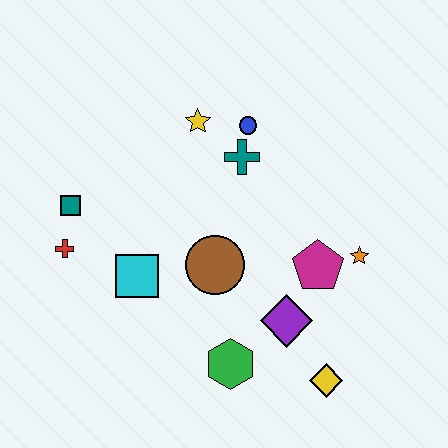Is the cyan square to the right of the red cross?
Yes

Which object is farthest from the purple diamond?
The teal square is farthest from the purple diamond.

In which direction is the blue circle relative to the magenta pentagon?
The blue circle is above the magenta pentagon.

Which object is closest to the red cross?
The teal square is closest to the red cross.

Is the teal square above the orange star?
Yes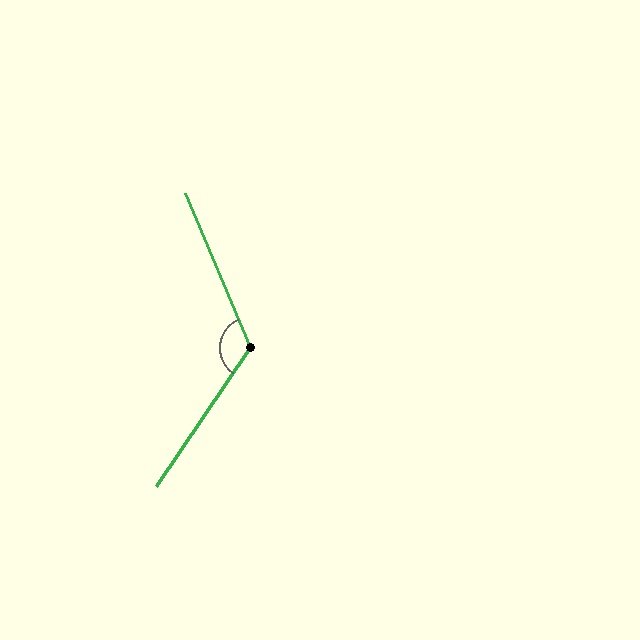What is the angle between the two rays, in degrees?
Approximately 123 degrees.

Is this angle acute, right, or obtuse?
It is obtuse.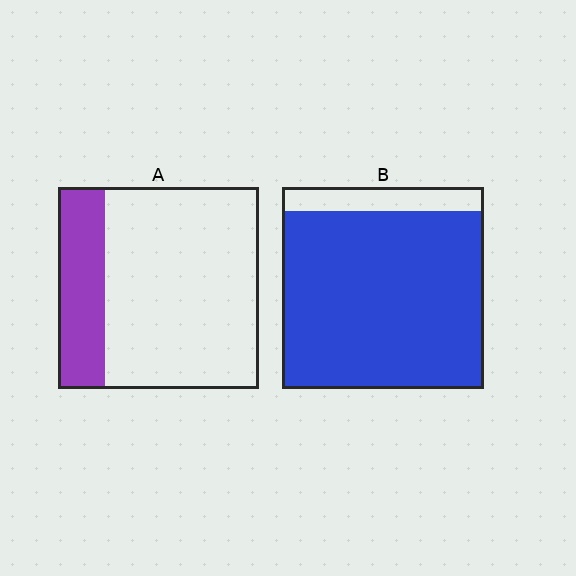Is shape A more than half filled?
No.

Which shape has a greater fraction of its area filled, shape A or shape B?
Shape B.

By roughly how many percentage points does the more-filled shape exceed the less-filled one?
By roughly 65 percentage points (B over A).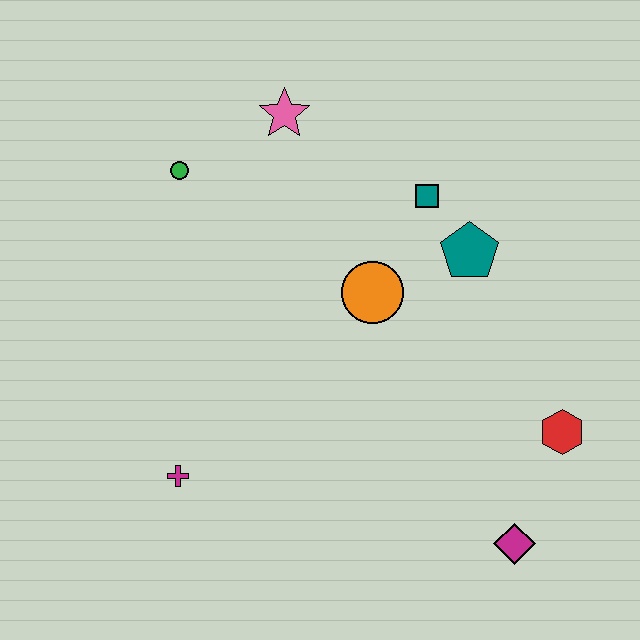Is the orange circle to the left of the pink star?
No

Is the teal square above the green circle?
No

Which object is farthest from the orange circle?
The magenta diamond is farthest from the orange circle.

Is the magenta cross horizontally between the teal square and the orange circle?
No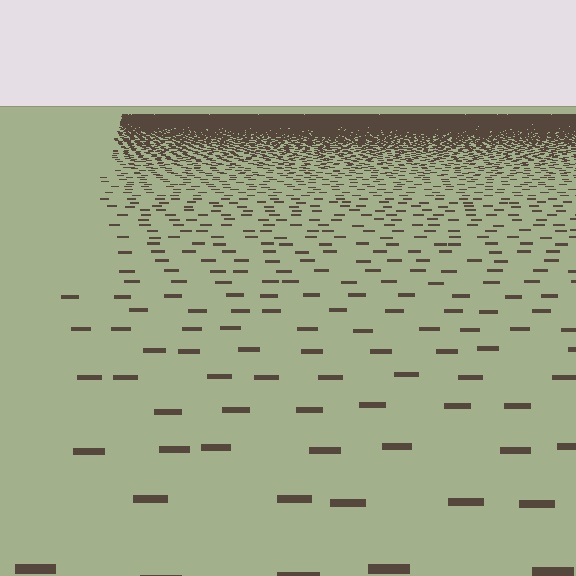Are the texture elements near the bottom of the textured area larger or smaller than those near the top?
Larger. Near the bottom, elements are closer to the viewer and appear at a bigger on-screen size.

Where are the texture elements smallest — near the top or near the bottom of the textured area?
Near the top.